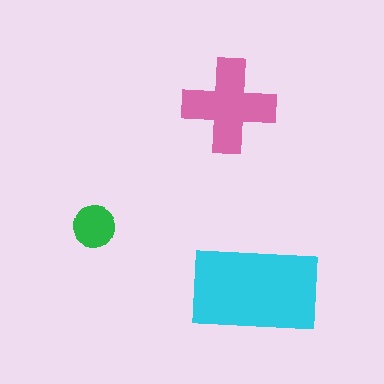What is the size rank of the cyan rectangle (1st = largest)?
1st.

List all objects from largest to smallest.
The cyan rectangle, the pink cross, the green circle.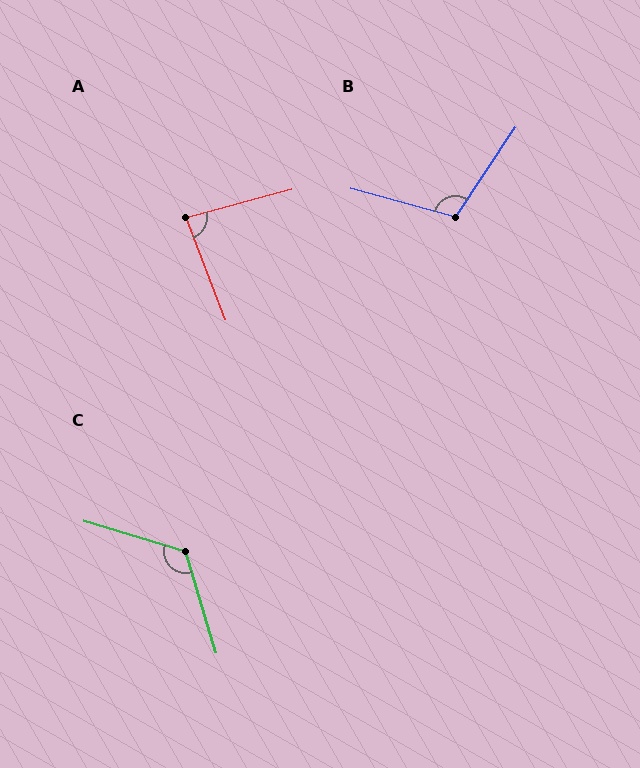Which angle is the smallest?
A, at approximately 84 degrees.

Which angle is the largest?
C, at approximately 123 degrees.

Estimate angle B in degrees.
Approximately 109 degrees.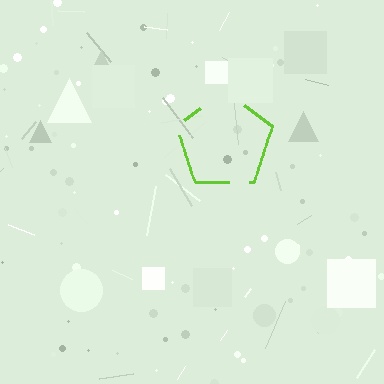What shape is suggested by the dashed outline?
The dashed outline suggests a pentagon.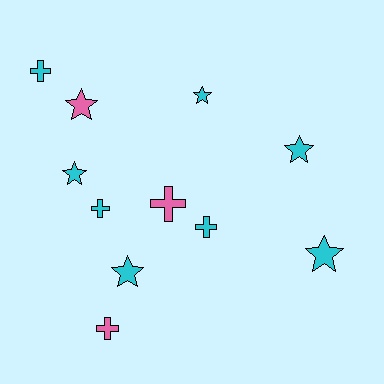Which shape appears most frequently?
Star, with 6 objects.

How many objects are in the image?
There are 11 objects.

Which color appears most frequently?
Cyan, with 8 objects.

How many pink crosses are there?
There are 2 pink crosses.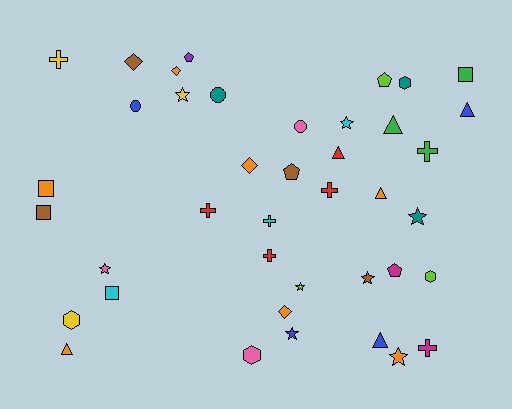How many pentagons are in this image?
There are 4 pentagons.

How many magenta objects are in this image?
There are 2 magenta objects.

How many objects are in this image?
There are 40 objects.